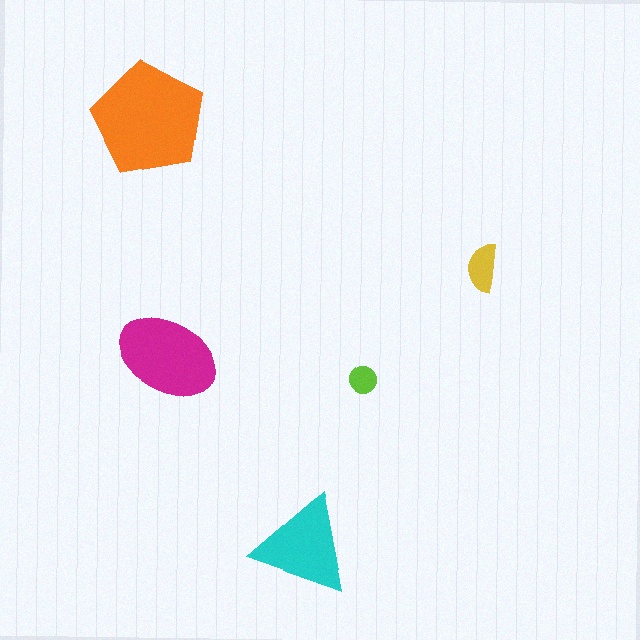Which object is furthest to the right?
The yellow semicircle is rightmost.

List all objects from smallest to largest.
The lime circle, the yellow semicircle, the cyan triangle, the magenta ellipse, the orange pentagon.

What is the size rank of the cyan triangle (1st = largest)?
3rd.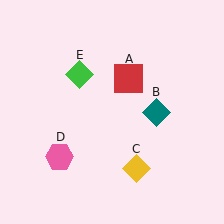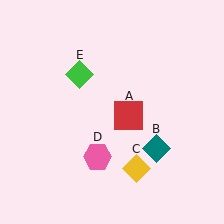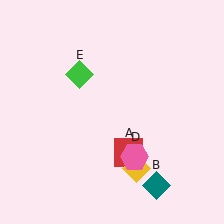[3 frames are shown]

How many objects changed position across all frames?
3 objects changed position: red square (object A), teal diamond (object B), pink hexagon (object D).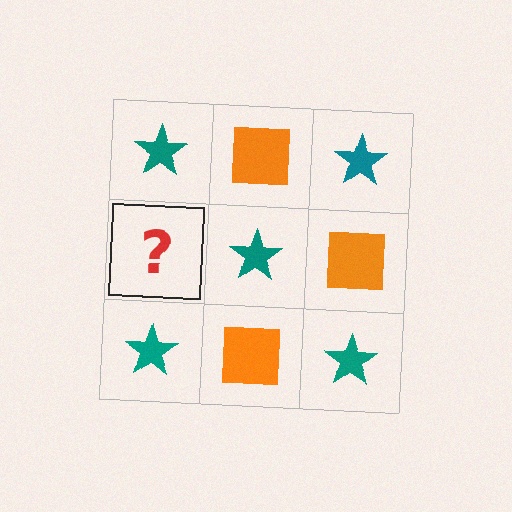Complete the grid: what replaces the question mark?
The question mark should be replaced with an orange square.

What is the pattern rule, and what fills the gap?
The rule is that it alternates teal star and orange square in a checkerboard pattern. The gap should be filled with an orange square.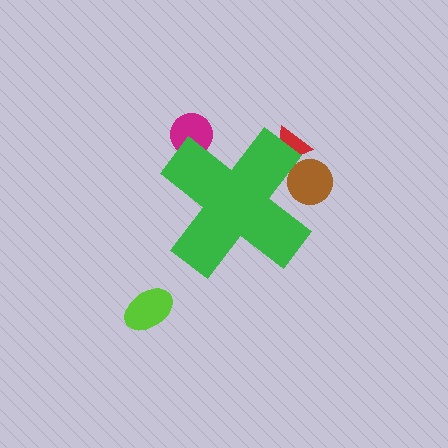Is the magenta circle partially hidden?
Yes, the magenta circle is partially hidden behind the green cross.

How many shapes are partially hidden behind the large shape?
3 shapes are partially hidden.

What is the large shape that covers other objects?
A green cross.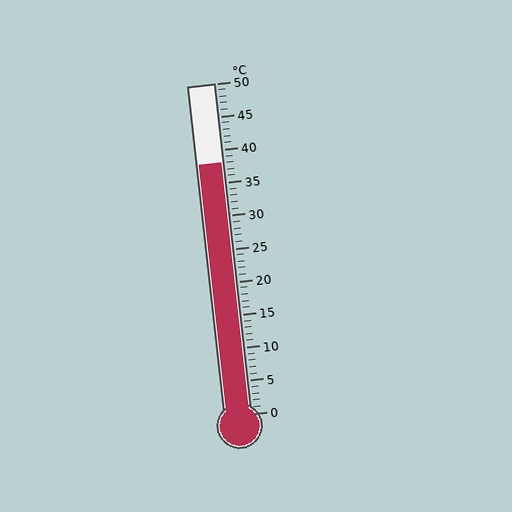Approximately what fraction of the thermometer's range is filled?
The thermometer is filled to approximately 75% of its range.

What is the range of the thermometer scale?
The thermometer scale ranges from 0°C to 50°C.